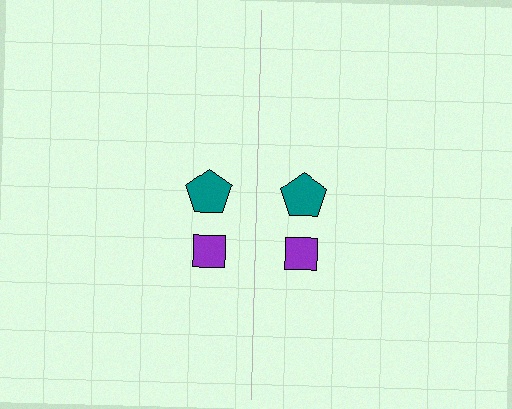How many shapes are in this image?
There are 4 shapes in this image.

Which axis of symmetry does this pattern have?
The pattern has a vertical axis of symmetry running through the center of the image.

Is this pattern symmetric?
Yes, this pattern has bilateral (reflection) symmetry.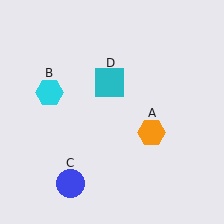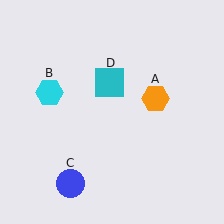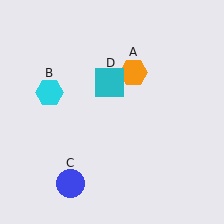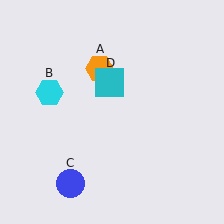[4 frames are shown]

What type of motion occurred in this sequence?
The orange hexagon (object A) rotated counterclockwise around the center of the scene.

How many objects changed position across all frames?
1 object changed position: orange hexagon (object A).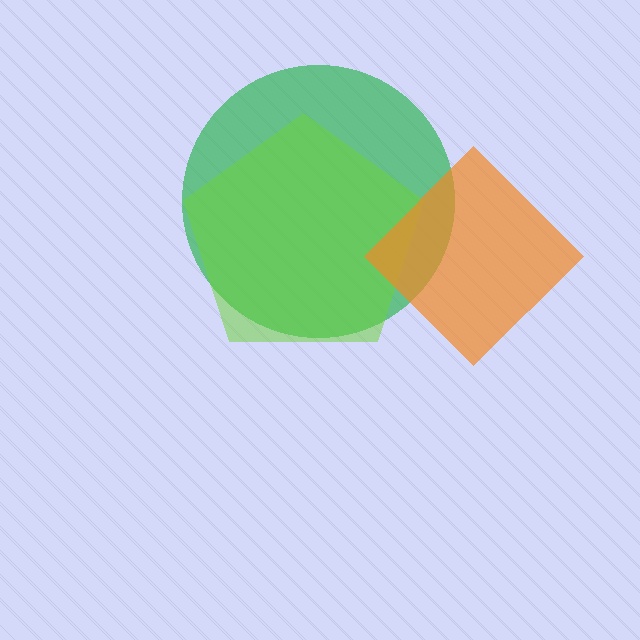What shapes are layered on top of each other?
The layered shapes are: a green circle, a lime pentagon, an orange diamond.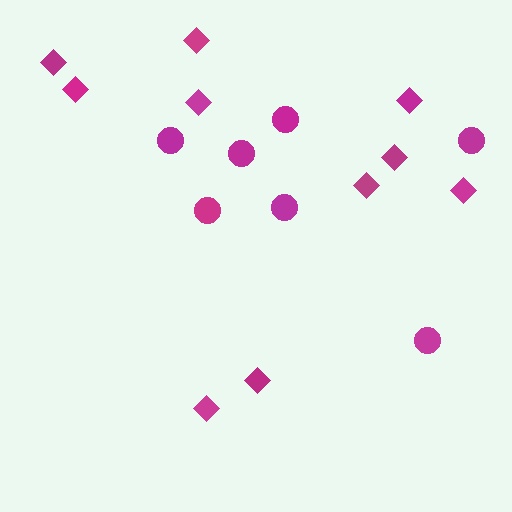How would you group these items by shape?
There are 2 groups: one group of diamonds (10) and one group of circles (7).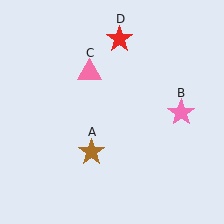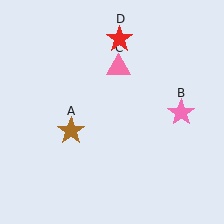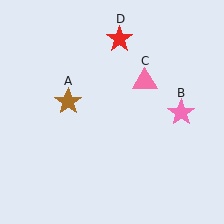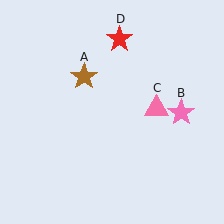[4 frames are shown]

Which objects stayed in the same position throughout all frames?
Pink star (object B) and red star (object D) remained stationary.